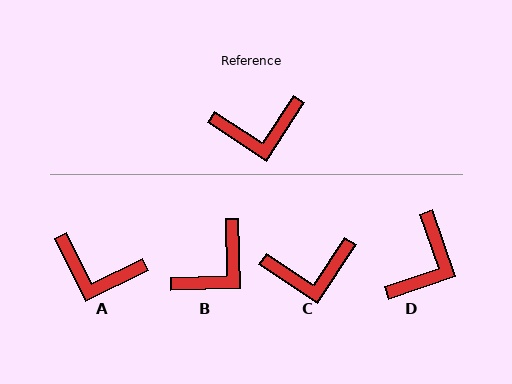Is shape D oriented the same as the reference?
No, it is off by about 52 degrees.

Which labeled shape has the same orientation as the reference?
C.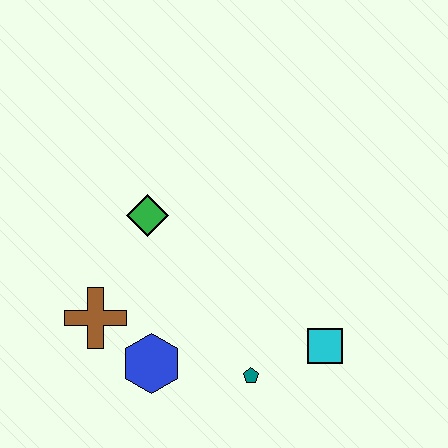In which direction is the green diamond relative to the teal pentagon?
The green diamond is above the teal pentagon.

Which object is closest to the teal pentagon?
The cyan square is closest to the teal pentagon.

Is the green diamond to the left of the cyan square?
Yes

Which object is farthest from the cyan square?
The brown cross is farthest from the cyan square.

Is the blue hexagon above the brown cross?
No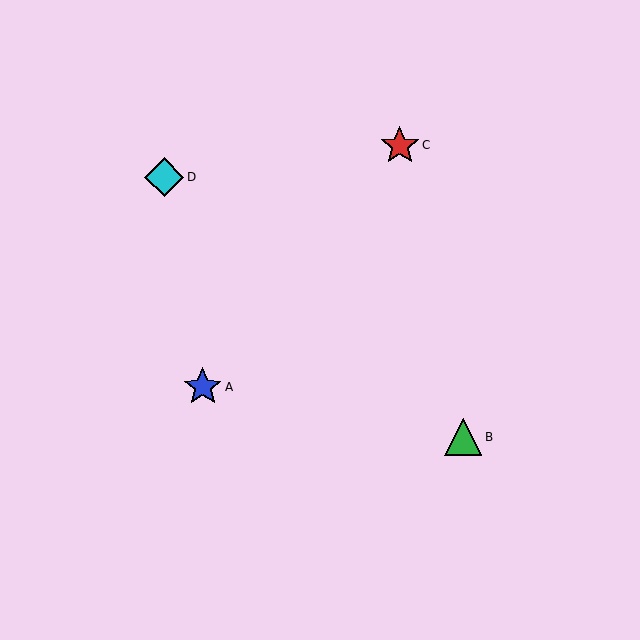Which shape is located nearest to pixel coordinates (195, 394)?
The blue star (labeled A) at (203, 387) is nearest to that location.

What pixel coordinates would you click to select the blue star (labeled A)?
Click at (203, 387) to select the blue star A.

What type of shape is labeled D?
Shape D is a cyan diamond.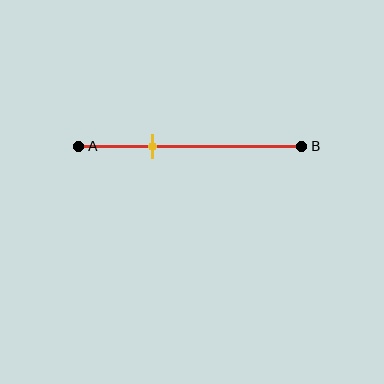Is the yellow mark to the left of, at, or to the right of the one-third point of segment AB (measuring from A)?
The yellow mark is approximately at the one-third point of segment AB.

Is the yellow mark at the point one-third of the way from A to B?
Yes, the mark is approximately at the one-third point.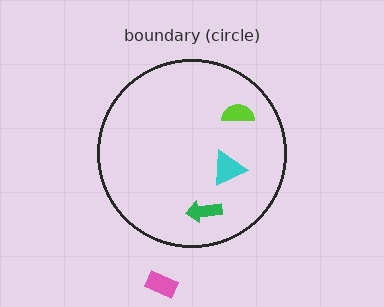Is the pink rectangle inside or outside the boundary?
Outside.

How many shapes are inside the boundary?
3 inside, 1 outside.